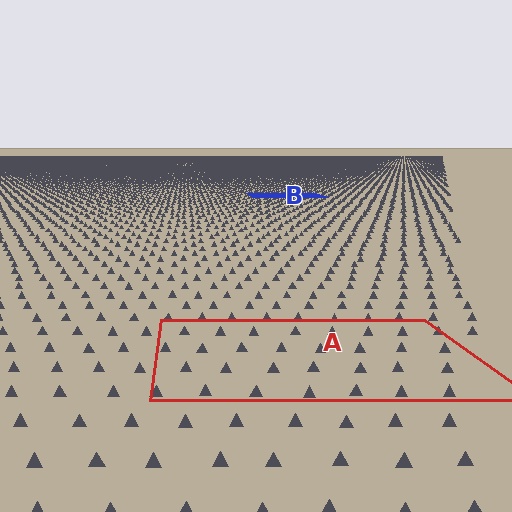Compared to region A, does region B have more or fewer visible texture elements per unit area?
Region B has more texture elements per unit area — they are packed more densely because it is farther away.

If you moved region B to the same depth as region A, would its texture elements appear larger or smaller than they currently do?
They would appear larger. At a closer depth, the same texture elements are projected at a bigger on-screen size.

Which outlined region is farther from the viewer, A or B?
Region B is farther from the viewer — the texture elements inside it appear smaller and more densely packed.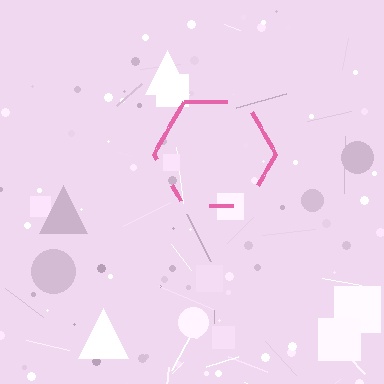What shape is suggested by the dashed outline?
The dashed outline suggests a hexagon.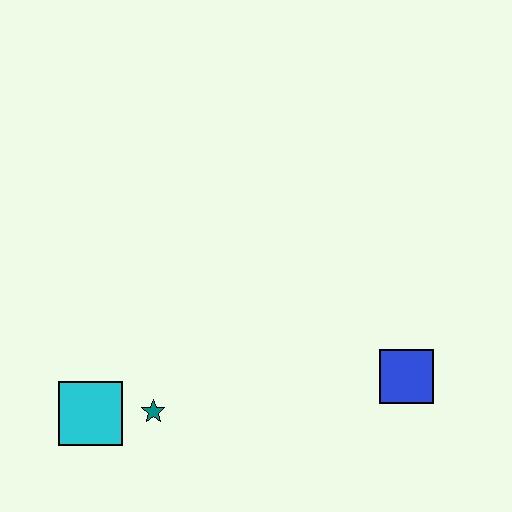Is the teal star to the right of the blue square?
No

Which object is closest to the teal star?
The cyan square is closest to the teal star.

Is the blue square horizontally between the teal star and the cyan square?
No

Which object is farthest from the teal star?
The blue square is farthest from the teal star.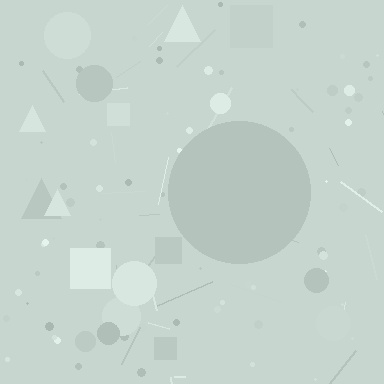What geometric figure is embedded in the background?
A circle is embedded in the background.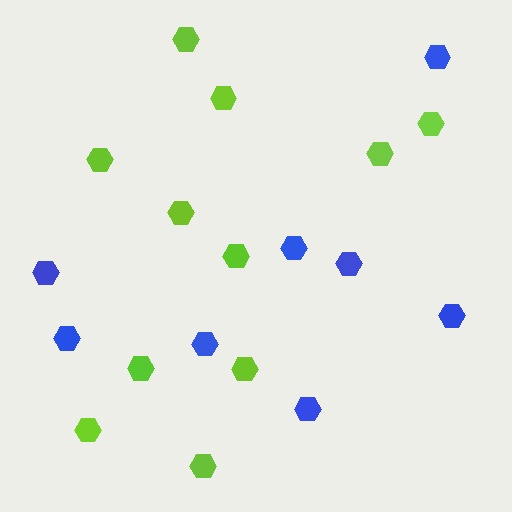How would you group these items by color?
There are 2 groups: one group of blue hexagons (8) and one group of lime hexagons (11).